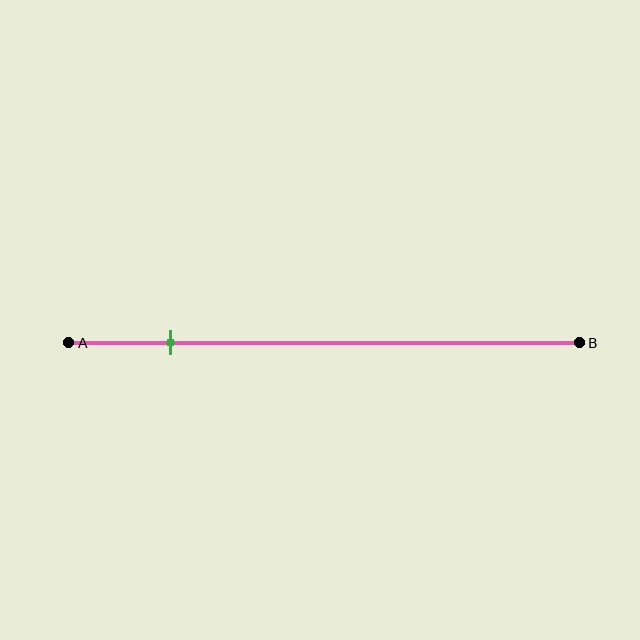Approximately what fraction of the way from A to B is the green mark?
The green mark is approximately 20% of the way from A to B.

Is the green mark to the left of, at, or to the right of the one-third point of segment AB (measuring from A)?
The green mark is to the left of the one-third point of segment AB.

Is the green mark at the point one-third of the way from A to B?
No, the mark is at about 20% from A, not at the 33% one-third point.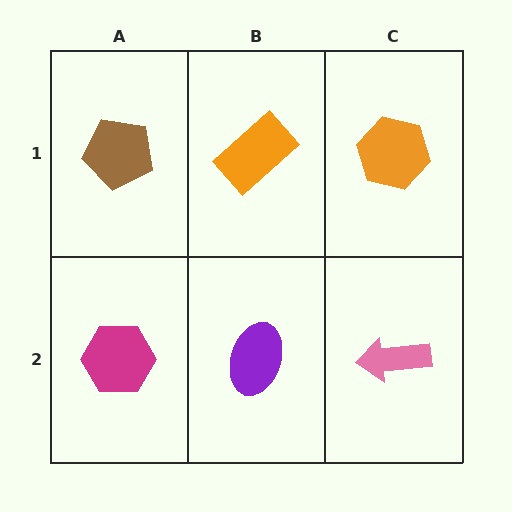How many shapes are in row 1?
3 shapes.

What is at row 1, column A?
A brown pentagon.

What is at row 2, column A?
A magenta hexagon.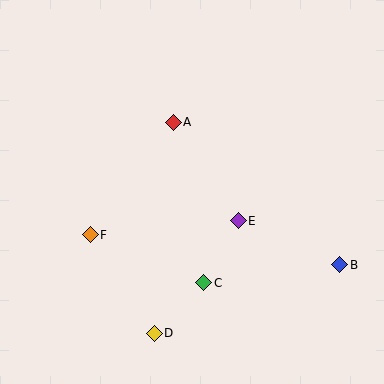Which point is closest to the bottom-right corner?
Point B is closest to the bottom-right corner.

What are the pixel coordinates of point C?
Point C is at (204, 283).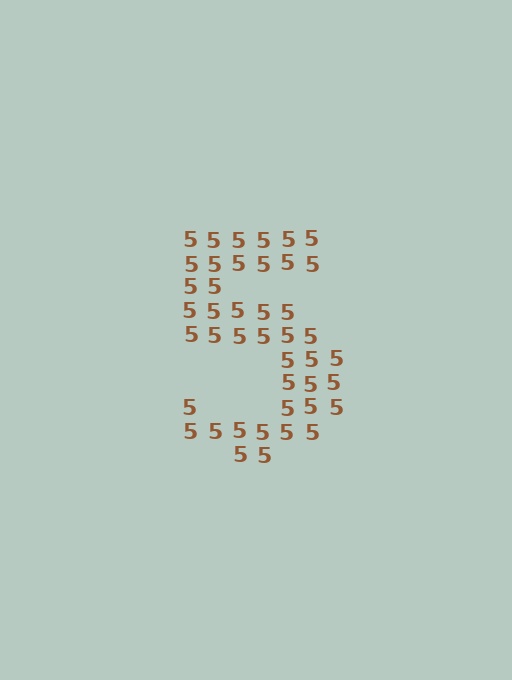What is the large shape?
The large shape is the digit 5.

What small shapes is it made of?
It is made of small digit 5's.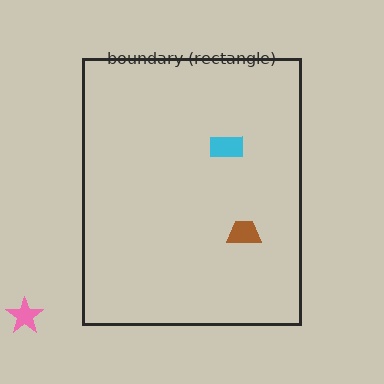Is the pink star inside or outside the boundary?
Outside.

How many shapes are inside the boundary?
2 inside, 1 outside.